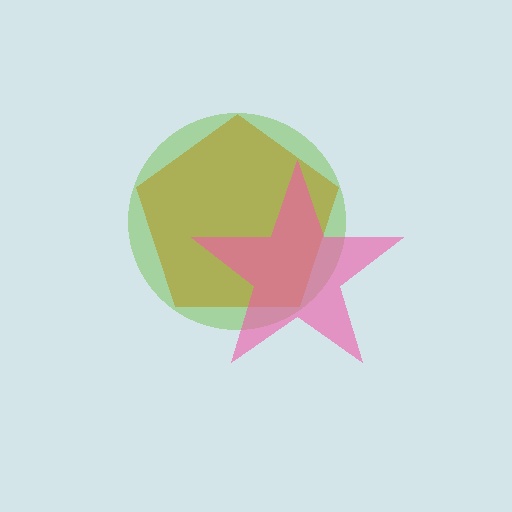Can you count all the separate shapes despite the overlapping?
Yes, there are 3 separate shapes.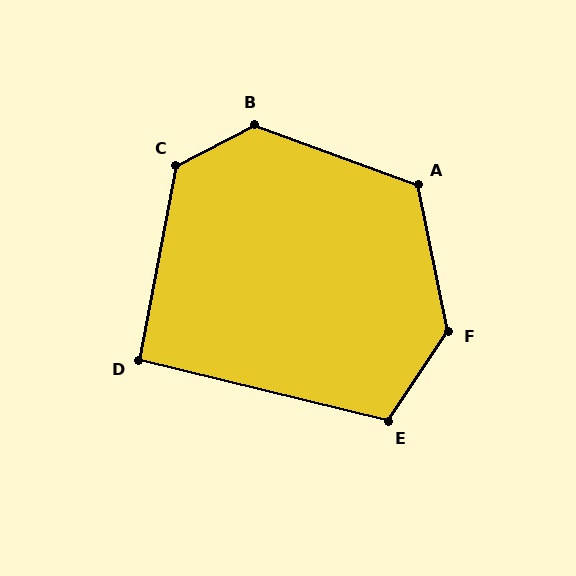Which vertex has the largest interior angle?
F, at approximately 134 degrees.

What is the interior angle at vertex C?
Approximately 128 degrees (obtuse).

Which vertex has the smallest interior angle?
D, at approximately 93 degrees.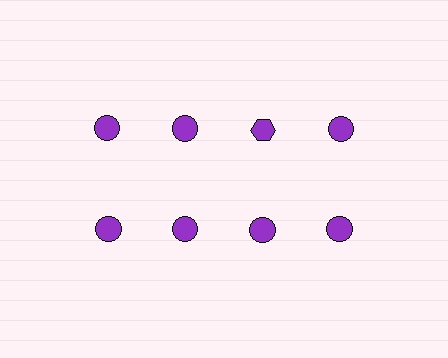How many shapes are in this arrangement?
There are 8 shapes arranged in a grid pattern.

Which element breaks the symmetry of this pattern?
The purple hexagon in the top row, center column breaks the symmetry. All other shapes are purple circles.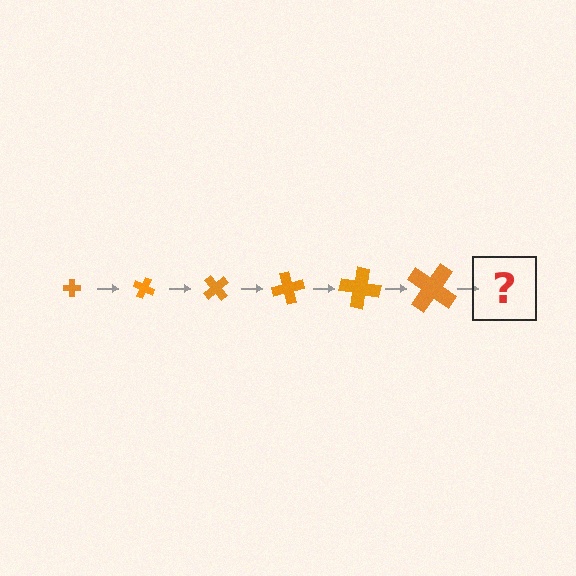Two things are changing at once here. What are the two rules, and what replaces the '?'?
The two rules are that the cross grows larger each step and it rotates 25 degrees each step. The '?' should be a cross, larger than the previous one and rotated 150 degrees from the start.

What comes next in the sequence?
The next element should be a cross, larger than the previous one and rotated 150 degrees from the start.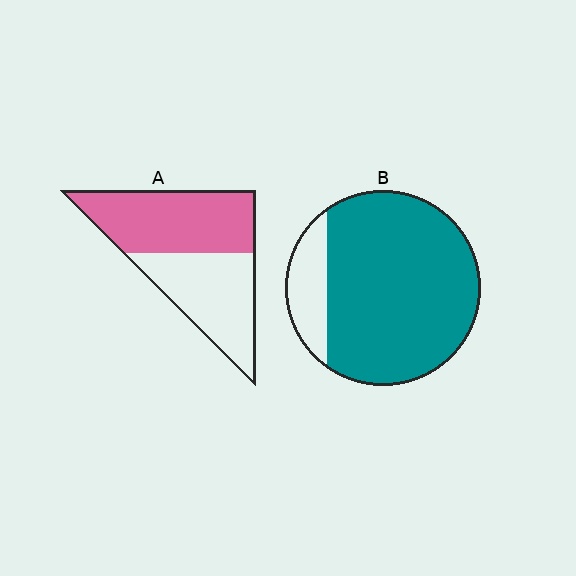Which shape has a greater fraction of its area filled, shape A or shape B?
Shape B.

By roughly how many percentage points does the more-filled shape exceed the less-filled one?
By roughly 30 percentage points (B over A).